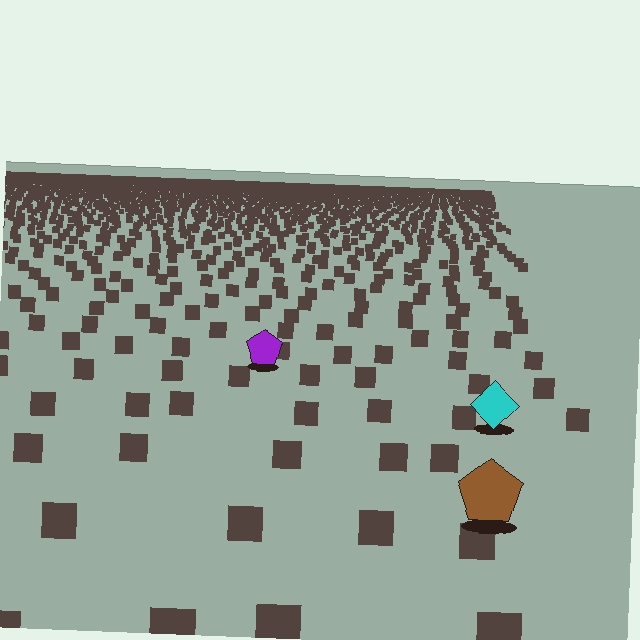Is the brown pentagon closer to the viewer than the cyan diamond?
Yes. The brown pentagon is closer — you can tell from the texture gradient: the ground texture is coarser near it.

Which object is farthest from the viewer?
The purple pentagon is farthest from the viewer. It appears smaller and the ground texture around it is denser.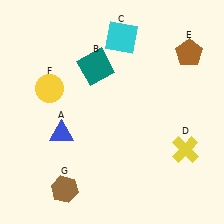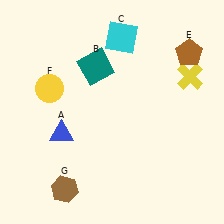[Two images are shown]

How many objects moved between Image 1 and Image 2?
1 object moved between the two images.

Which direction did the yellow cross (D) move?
The yellow cross (D) moved up.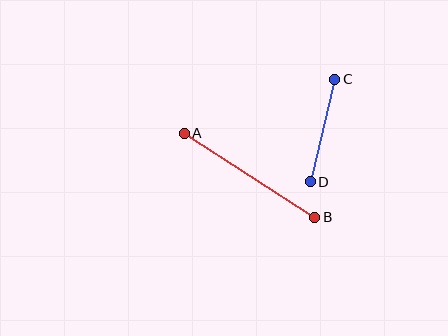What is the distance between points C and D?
The distance is approximately 106 pixels.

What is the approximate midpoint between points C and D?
The midpoint is at approximately (322, 131) pixels.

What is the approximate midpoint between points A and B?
The midpoint is at approximately (249, 175) pixels.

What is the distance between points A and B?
The distance is approximately 155 pixels.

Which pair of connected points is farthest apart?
Points A and B are farthest apart.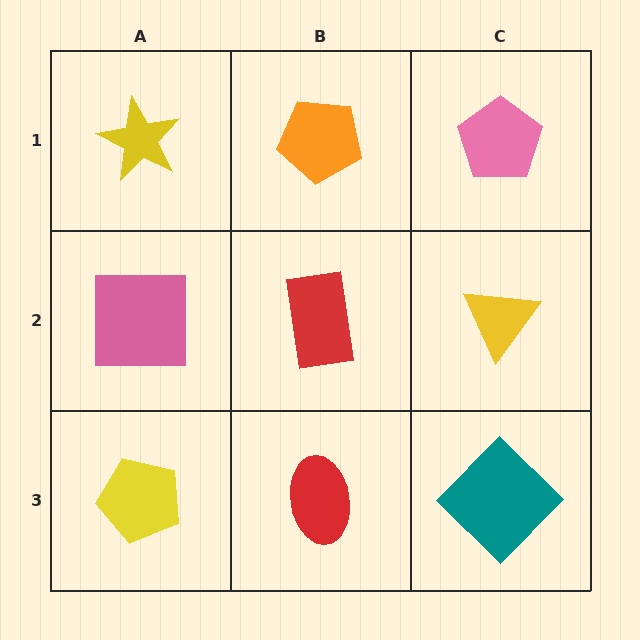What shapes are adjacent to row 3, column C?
A yellow triangle (row 2, column C), a red ellipse (row 3, column B).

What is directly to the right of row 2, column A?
A red rectangle.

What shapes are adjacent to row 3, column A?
A pink square (row 2, column A), a red ellipse (row 3, column B).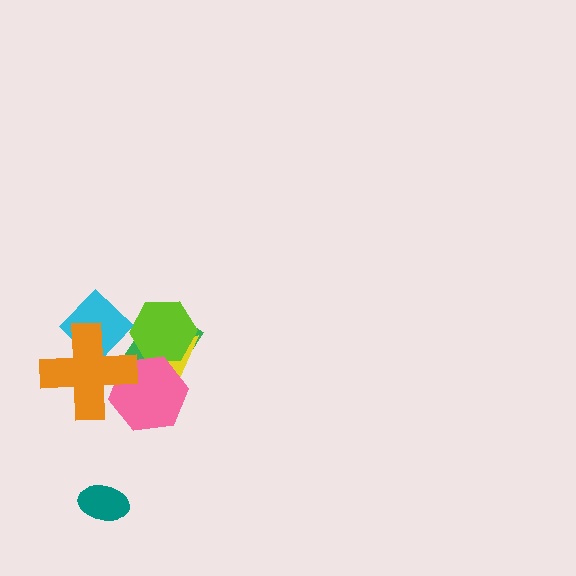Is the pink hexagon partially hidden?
Yes, it is partially covered by another shape.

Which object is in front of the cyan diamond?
The orange cross is in front of the cyan diamond.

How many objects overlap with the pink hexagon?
4 objects overlap with the pink hexagon.